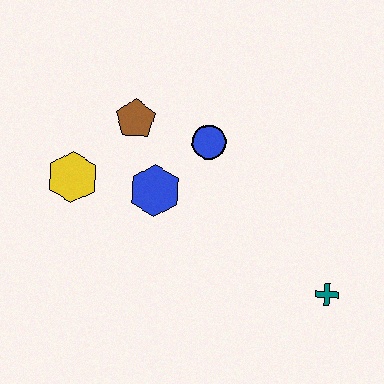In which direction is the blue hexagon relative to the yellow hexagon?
The blue hexagon is to the right of the yellow hexagon.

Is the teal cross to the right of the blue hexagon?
Yes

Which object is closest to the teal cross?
The blue circle is closest to the teal cross.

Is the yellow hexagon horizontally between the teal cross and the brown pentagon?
No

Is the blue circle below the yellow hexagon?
No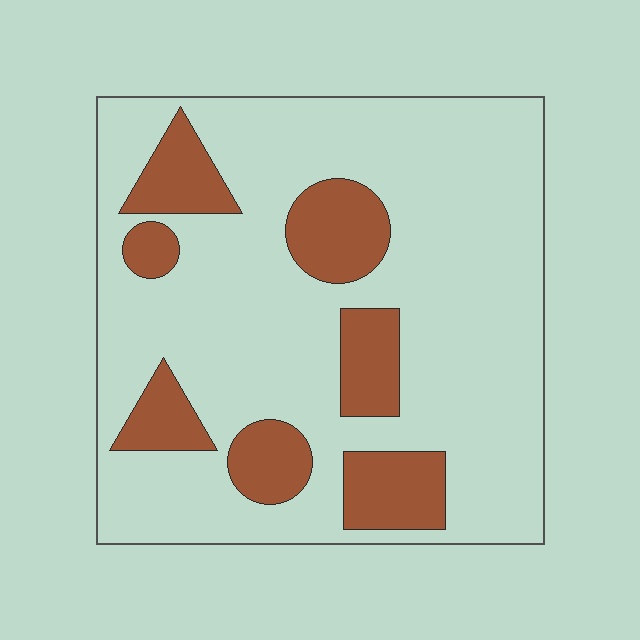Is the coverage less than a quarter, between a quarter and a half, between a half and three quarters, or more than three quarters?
Less than a quarter.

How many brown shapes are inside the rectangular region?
7.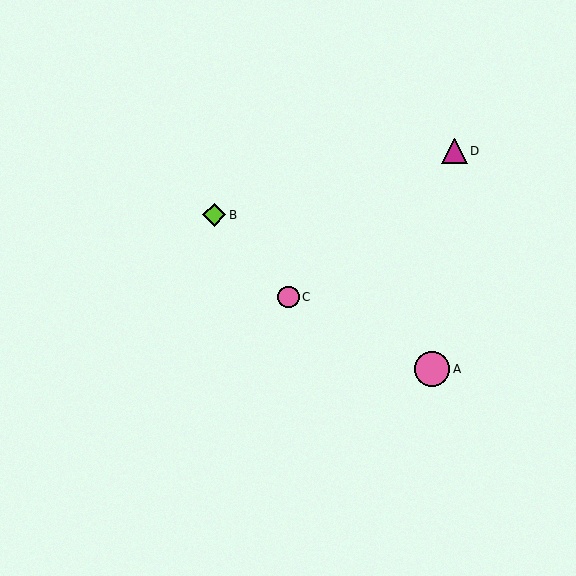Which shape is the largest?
The pink circle (labeled A) is the largest.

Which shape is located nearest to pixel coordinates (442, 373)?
The pink circle (labeled A) at (432, 369) is nearest to that location.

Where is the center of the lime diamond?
The center of the lime diamond is at (214, 215).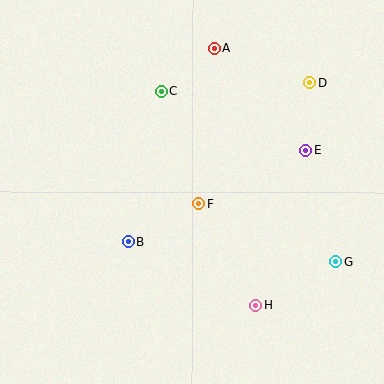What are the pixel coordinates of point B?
Point B is at (128, 242).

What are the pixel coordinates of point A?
Point A is at (215, 49).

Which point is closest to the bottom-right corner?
Point G is closest to the bottom-right corner.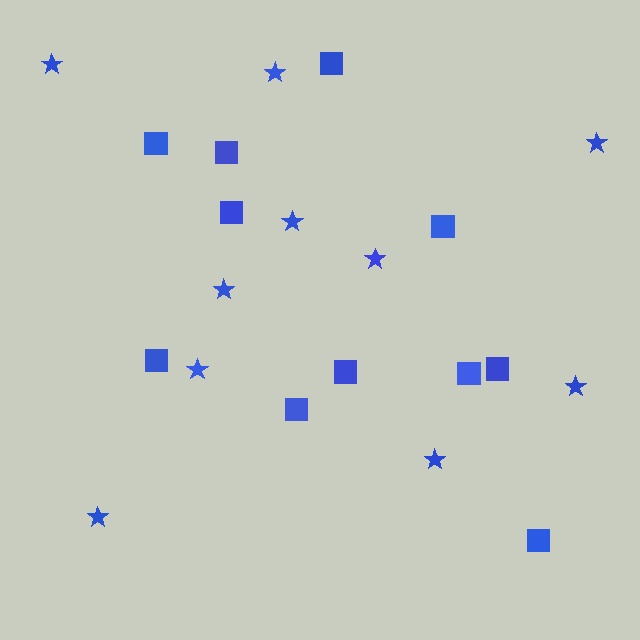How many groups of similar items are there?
There are 2 groups: one group of stars (10) and one group of squares (11).